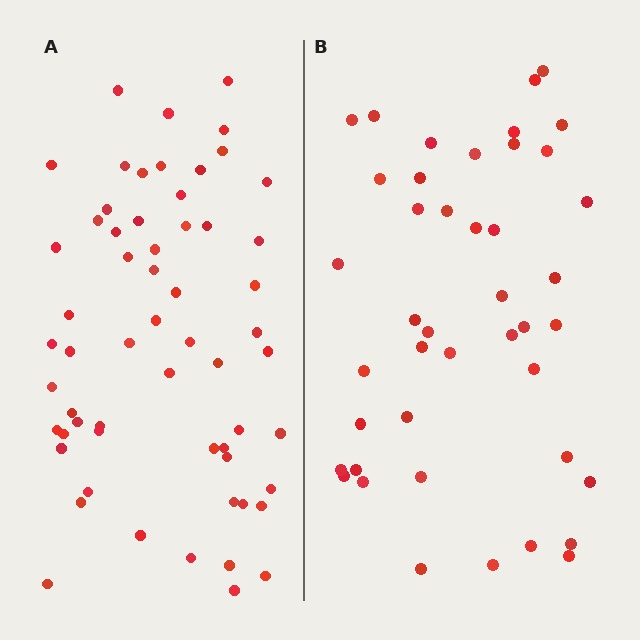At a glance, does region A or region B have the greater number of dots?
Region A (the left region) has more dots.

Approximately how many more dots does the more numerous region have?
Region A has approximately 15 more dots than region B.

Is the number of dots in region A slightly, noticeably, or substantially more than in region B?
Region A has noticeably more, but not dramatically so. The ratio is roughly 1.4 to 1.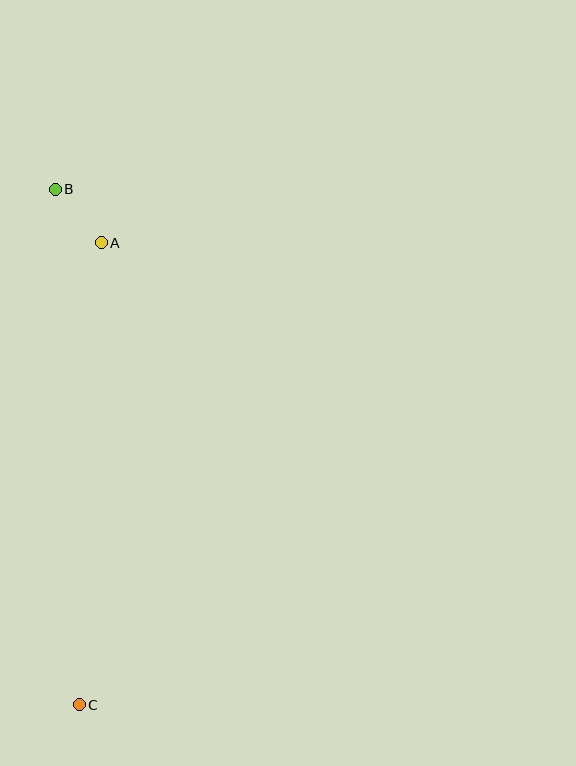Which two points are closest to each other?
Points A and B are closest to each other.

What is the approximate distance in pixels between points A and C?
The distance between A and C is approximately 463 pixels.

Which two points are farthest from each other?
Points B and C are farthest from each other.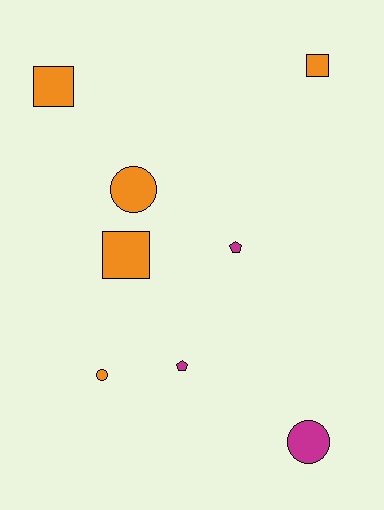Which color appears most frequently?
Orange, with 5 objects.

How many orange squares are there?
There are 3 orange squares.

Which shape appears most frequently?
Circle, with 3 objects.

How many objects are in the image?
There are 8 objects.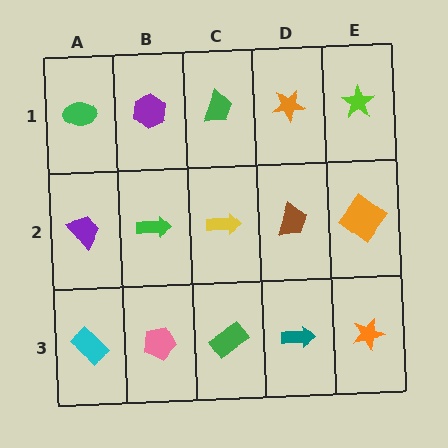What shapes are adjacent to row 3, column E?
An orange diamond (row 2, column E), a teal arrow (row 3, column D).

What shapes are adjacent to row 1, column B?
A green arrow (row 2, column B), a green ellipse (row 1, column A), a green trapezoid (row 1, column C).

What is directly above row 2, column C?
A green trapezoid.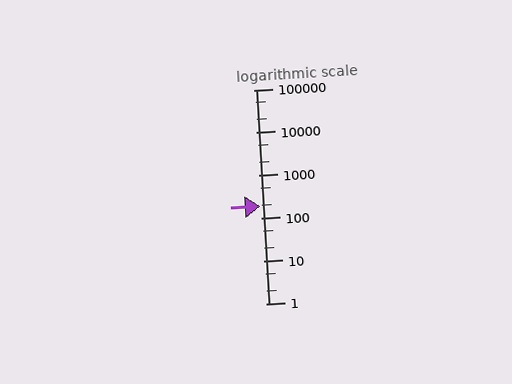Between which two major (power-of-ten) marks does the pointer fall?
The pointer is between 100 and 1000.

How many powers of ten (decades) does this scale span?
The scale spans 5 decades, from 1 to 100000.